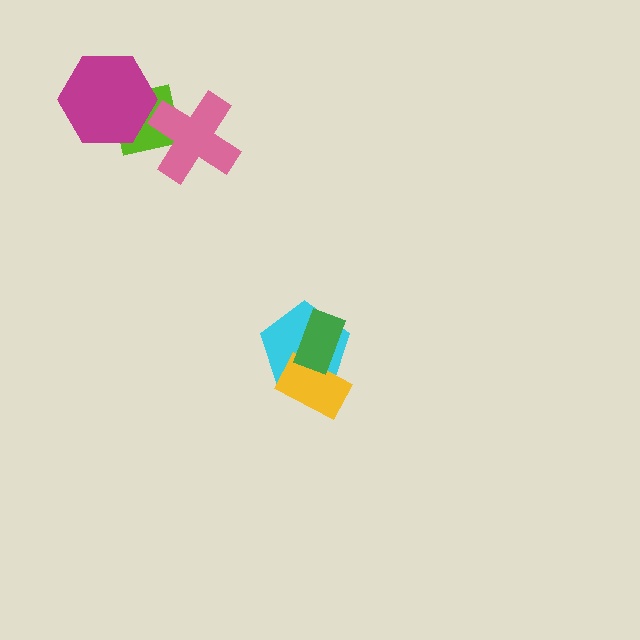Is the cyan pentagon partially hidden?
Yes, it is partially covered by another shape.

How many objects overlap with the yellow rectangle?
2 objects overlap with the yellow rectangle.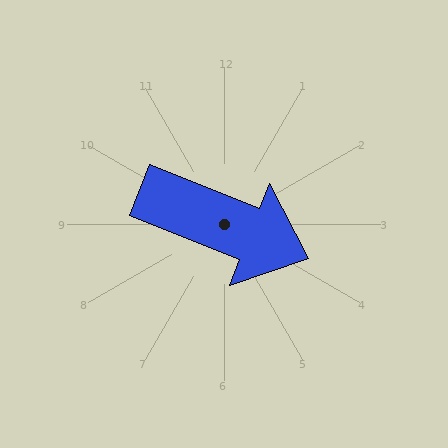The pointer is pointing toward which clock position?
Roughly 4 o'clock.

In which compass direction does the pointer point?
East.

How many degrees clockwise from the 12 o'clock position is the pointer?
Approximately 112 degrees.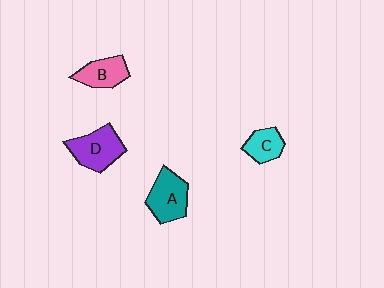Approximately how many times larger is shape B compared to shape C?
Approximately 1.2 times.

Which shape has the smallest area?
Shape C (cyan).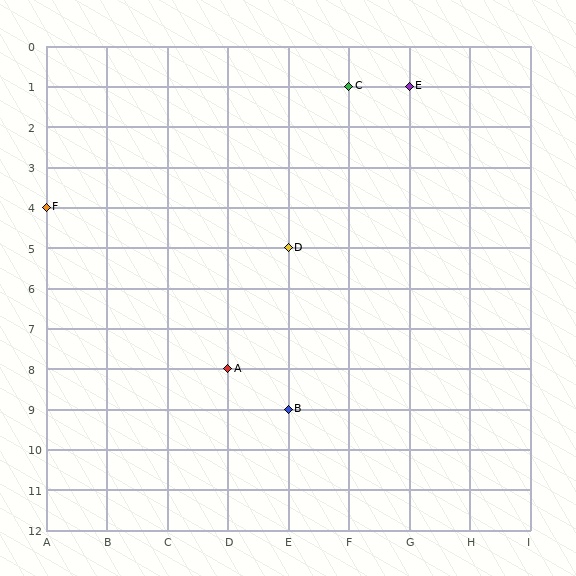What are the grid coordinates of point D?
Point D is at grid coordinates (E, 5).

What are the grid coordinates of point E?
Point E is at grid coordinates (G, 1).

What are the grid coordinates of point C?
Point C is at grid coordinates (F, 1).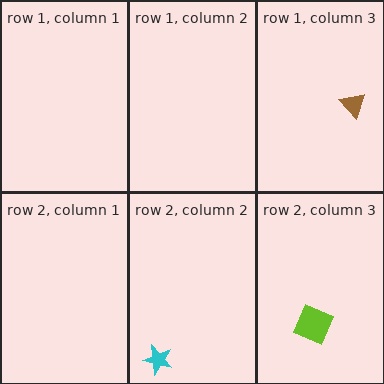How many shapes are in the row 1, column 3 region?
1.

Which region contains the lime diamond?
The row 2, column 3 region.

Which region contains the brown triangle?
The row 1, column 3 region.